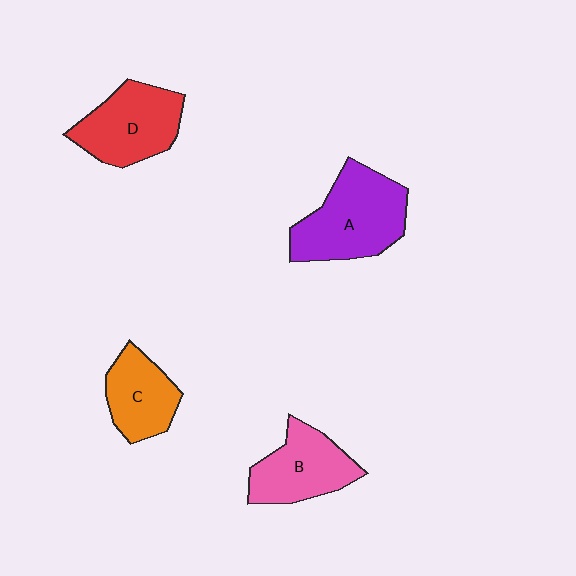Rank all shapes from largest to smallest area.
From largest to smallest: A (purple), D (red), B (pink), C (orange).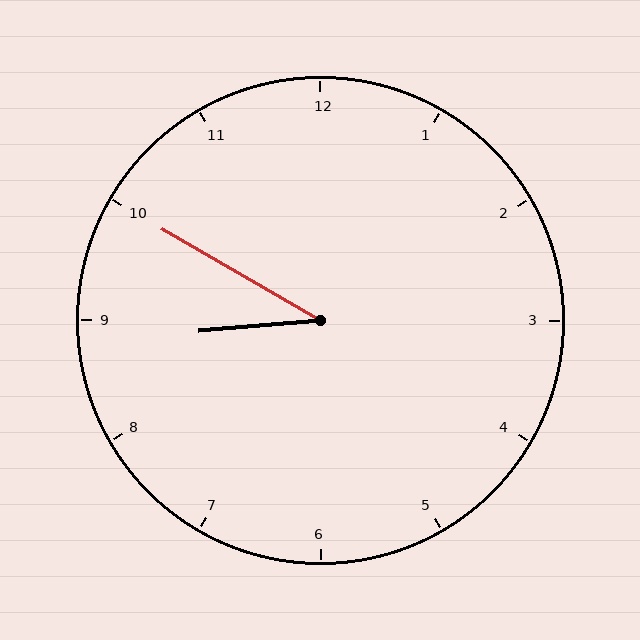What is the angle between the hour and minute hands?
Approximately 35 degrees.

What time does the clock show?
8:50.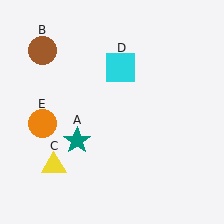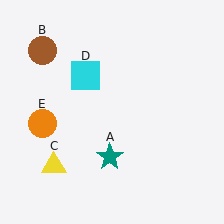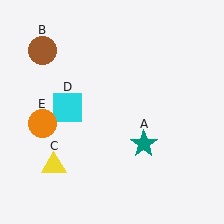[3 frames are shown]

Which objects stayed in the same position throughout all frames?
Brown circle (object B) and yellow triangle (object C) and orange circle (object E) remained stationary.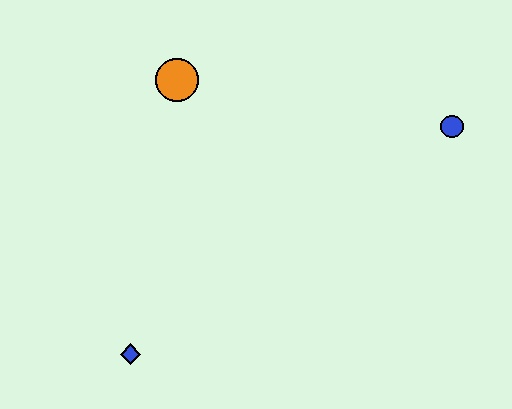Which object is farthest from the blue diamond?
The blue circle is farthest from the blue diamond.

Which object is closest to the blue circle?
The orange circle is closest to the blue circle.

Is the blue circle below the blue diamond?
No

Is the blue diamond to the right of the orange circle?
No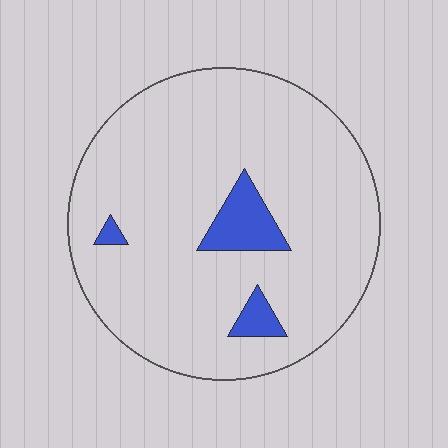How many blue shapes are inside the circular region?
3.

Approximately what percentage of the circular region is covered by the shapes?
Approximately 10%.